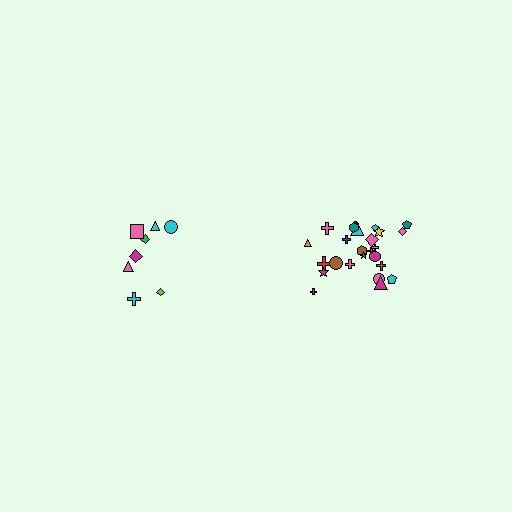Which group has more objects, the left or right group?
The right group.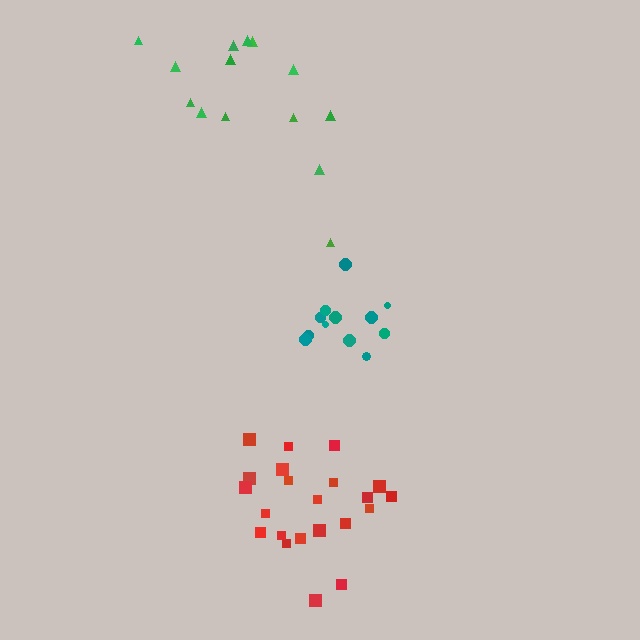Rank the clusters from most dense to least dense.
teal, red, green.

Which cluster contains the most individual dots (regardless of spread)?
Red (22).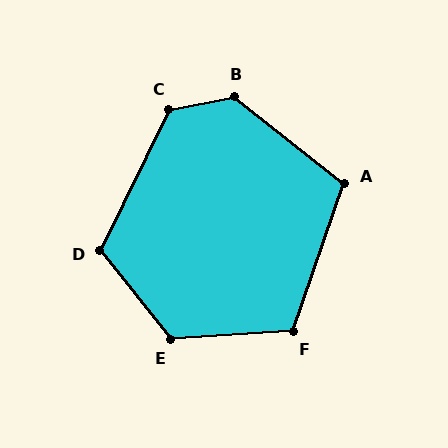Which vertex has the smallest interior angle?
A, at approximately 109 degrees.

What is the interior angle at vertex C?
Approximately 127 degrees (obtuse).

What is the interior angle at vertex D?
Approximately 115 degrees (obtuse).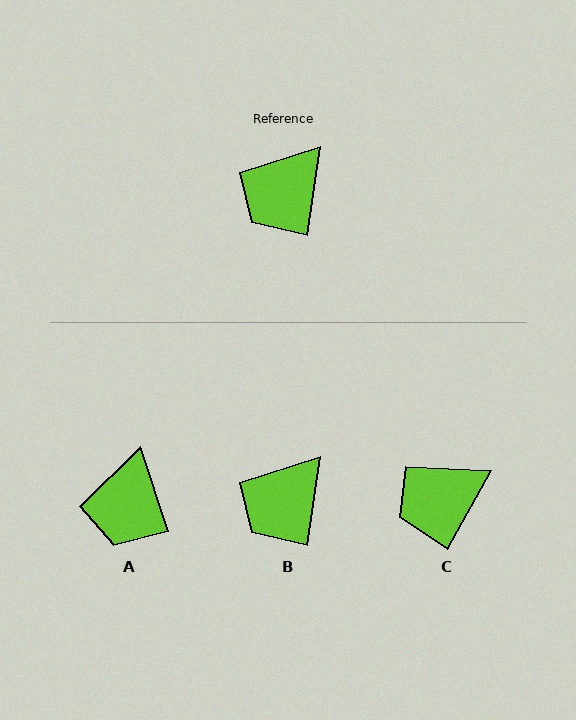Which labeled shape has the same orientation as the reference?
B.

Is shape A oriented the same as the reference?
No, it is off by about 27 degrees.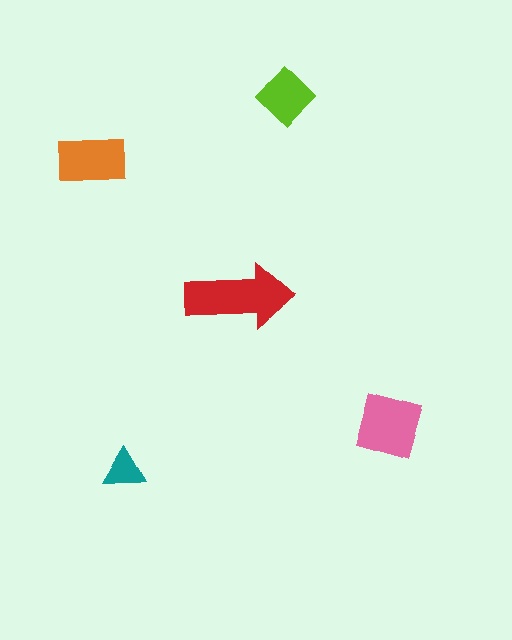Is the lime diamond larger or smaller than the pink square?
Smaller.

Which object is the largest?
The red arrow.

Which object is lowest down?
The teal triangle is bottommost.